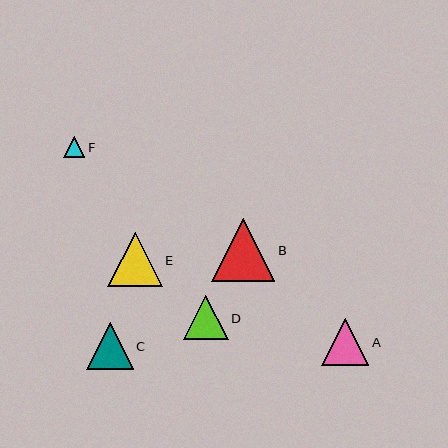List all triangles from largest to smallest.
From largest to smallest: B, E, A, C, D, F.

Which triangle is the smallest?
Triangle F is the smallest with a size of approximately 21 pixels.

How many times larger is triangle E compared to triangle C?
Triangle E is approximately 1.2 times the size of triangle C.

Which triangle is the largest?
Triangle B is the largest with a size of approximately 63 pixels.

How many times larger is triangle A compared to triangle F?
Triangle A is approximately 2.2 times the size of triangle F.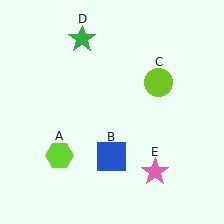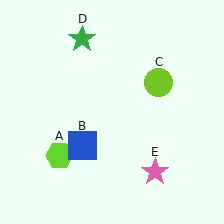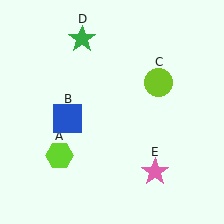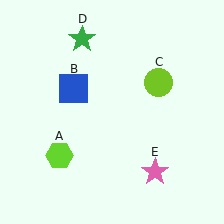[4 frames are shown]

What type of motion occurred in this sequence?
The blue square (object B) rotated clockwise around the center of the scene.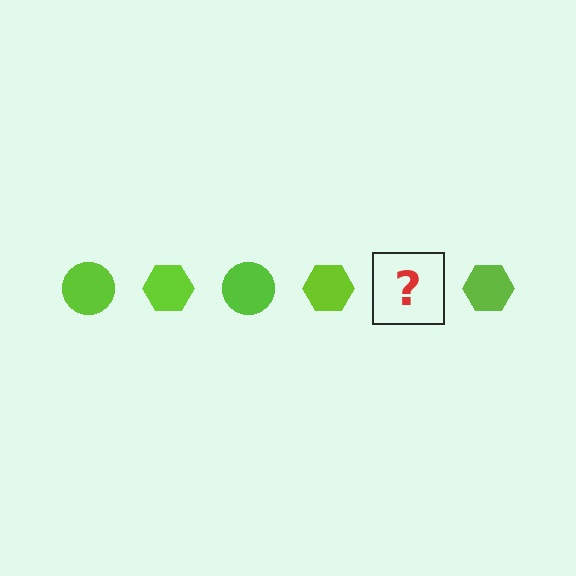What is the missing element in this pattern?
The missing element is a lime circle.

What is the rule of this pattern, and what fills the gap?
The rule is that the pattern cycles through circle, hexagon shapes in lime. The gap should be filled with a lime circle.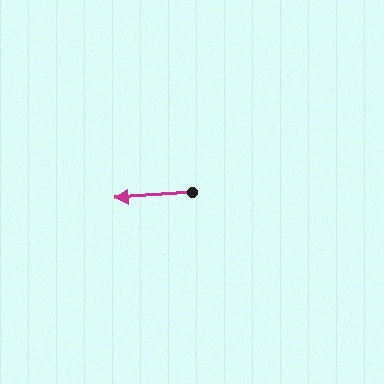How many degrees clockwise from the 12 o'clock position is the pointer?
Approximately 266 degrees.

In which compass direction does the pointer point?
West.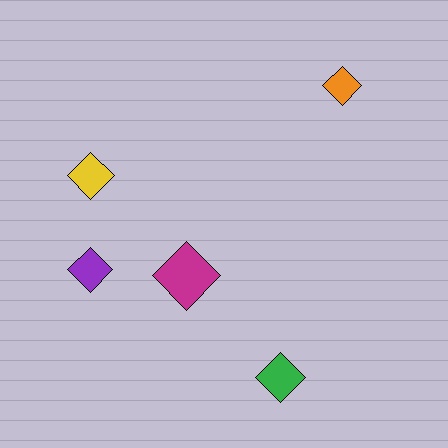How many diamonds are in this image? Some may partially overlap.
There are 5 diamonds.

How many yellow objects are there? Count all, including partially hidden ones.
There is 1 yellow object.